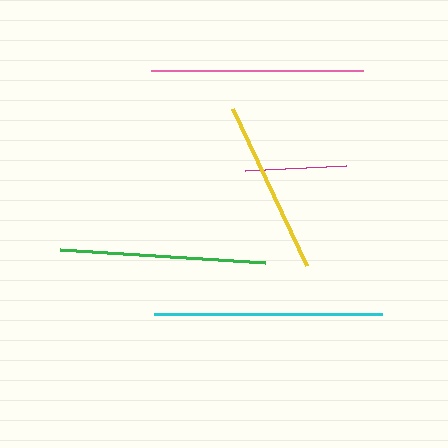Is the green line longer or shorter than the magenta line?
The green line is longer than the magenta line.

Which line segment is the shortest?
The magenta line is the shortest at approximately 100 pixels.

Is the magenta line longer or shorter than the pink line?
The pink line is longer than the magenta line.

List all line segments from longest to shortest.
From longest to shortest: cyan, pink, green, yellow, magenta.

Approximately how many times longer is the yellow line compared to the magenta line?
The yellow line is approximately 1.7 times the length of the magenta line.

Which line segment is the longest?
The cyan line is the longest at approximately 228 pixels.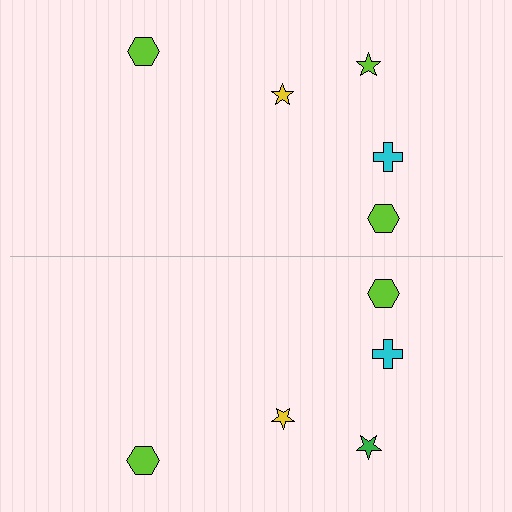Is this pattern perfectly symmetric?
No, the pattern is not perfectly symmetric. The green star on the bottom side breaks the symmetry — its mirror counterpart is lime.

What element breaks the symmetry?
The green star on the bottom side breaks the symmetry — its mirror counterpart is lime.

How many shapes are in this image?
There are 10 shapes in this image.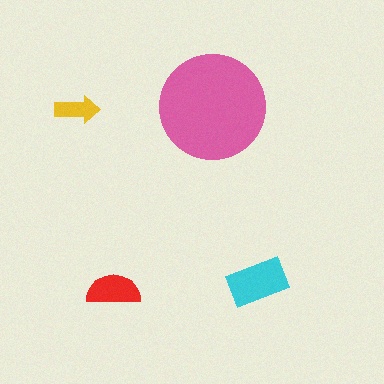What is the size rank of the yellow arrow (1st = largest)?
4th.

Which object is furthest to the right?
The cyan rectangle is rightmost.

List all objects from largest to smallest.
The pink circle, the cyan rectangle, the red semicircle, the yellow arrow.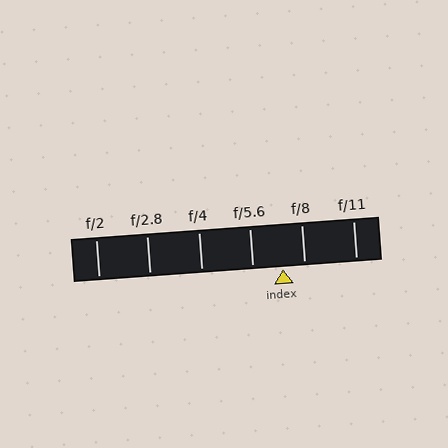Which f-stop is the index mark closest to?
The index mark is closest to f/8.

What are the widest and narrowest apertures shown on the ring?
The widest aperture shown is f/2 and the narrowest is f/11.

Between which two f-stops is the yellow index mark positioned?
The index mark is between f/5.6 and f/8.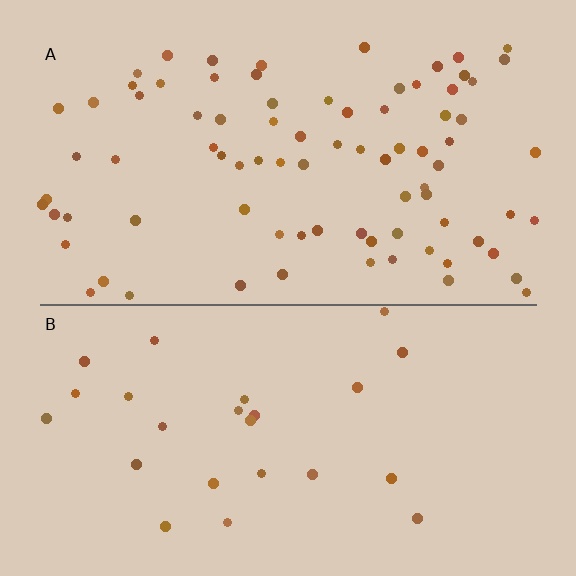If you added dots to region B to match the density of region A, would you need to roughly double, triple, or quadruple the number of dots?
Approximately triple.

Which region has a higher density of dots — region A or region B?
A (the top).